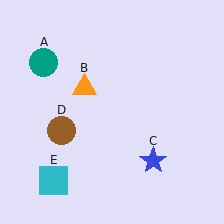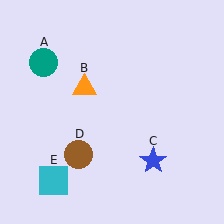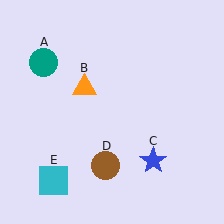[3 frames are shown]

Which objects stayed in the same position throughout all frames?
Teal circle (object A) and orange triangle (object B) and blue star (object C) and cyan square (object E) remained stationary.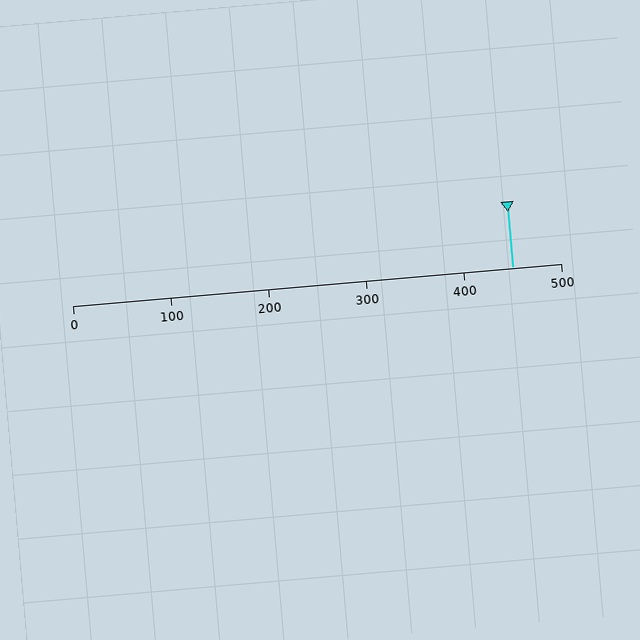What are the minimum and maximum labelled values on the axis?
The axis runs from 0 to 500.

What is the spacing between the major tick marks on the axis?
The major ticks are spaced 100 apart.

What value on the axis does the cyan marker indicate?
The marker indicates approximately 450.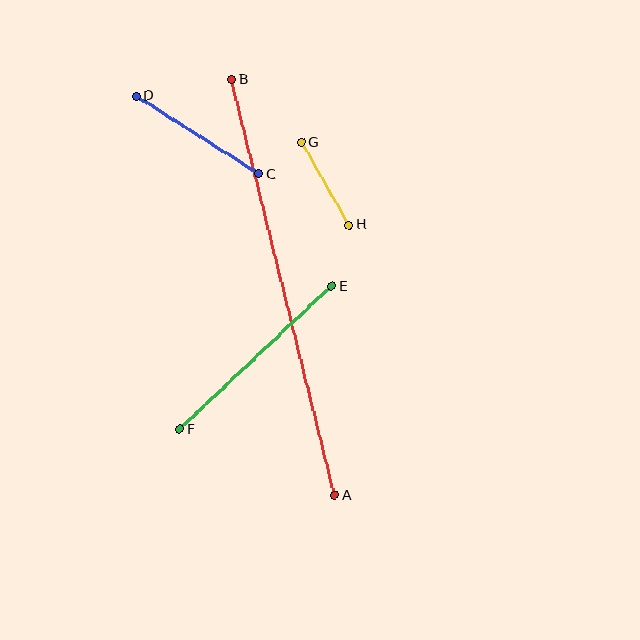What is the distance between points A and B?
The distance is approximately 429 pixels.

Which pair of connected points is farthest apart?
Points A and B are farthest apart.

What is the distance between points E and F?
The distance is approximately 208 pixels.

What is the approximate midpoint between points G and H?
The midpoint is at approximately (325, 184) pixels.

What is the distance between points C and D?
The distance is approximately 145 pixels.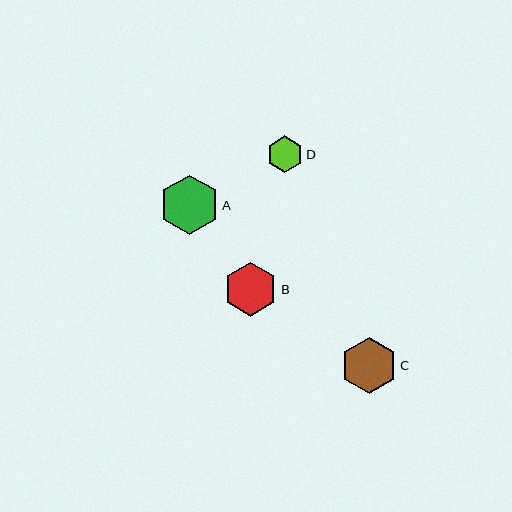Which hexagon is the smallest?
Hexagon D is the smallest with a size of approximately 37 pixels.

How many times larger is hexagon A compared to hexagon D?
Hexagon A is approximately 1.6 times the size of hexagon D.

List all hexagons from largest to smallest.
From largest to smallest: A, C, B, D.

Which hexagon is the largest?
Hexagon A is the largest with a size of approximately 60 pixels.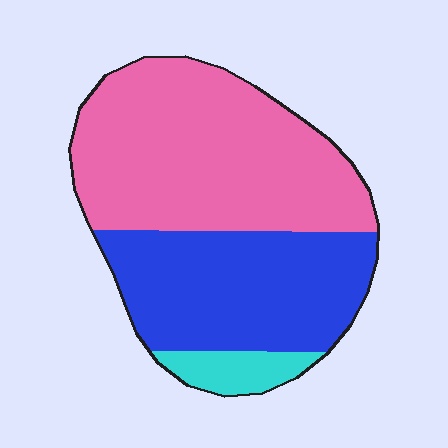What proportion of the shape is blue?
Blue covers about 40% of the shape.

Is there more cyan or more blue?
Blue.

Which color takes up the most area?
Pink, at roughly 55%.